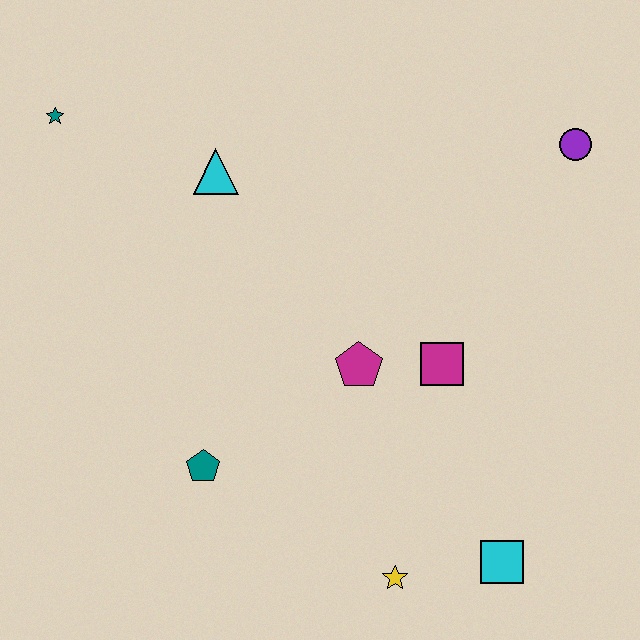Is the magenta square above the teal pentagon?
Yes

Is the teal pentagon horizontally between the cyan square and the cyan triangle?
No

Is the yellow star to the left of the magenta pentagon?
No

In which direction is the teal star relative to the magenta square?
The teal star is to the left of the magenta square.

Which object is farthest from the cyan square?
The teal star is farthest from the cyan square.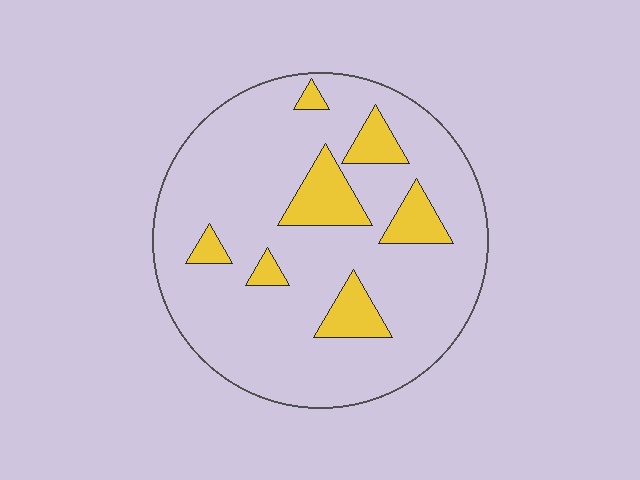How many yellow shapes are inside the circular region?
7.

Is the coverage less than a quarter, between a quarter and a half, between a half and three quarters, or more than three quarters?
Less than a quarter.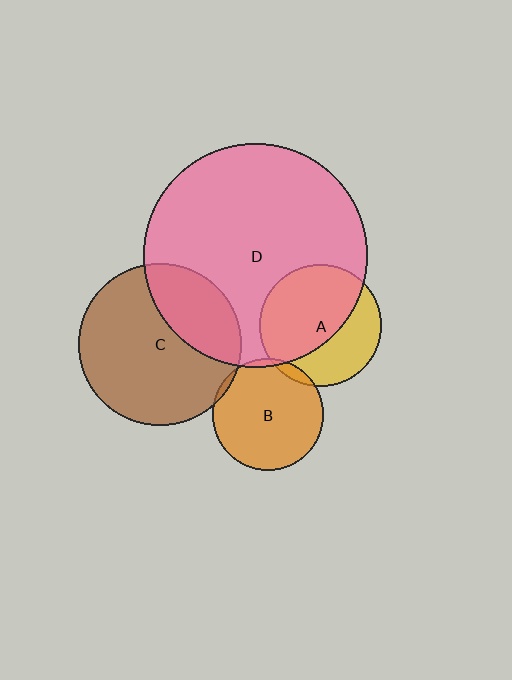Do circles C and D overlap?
Yes.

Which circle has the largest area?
Circle D (pink).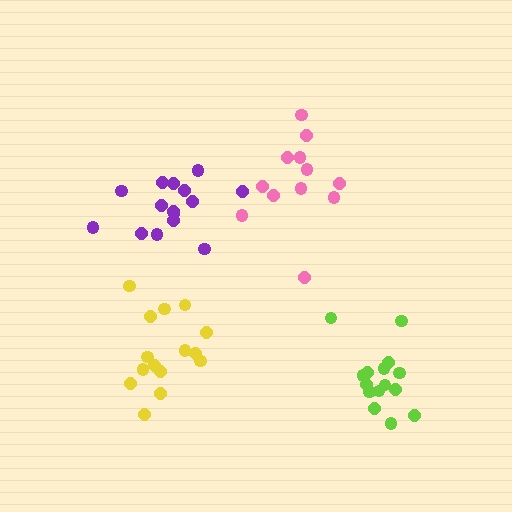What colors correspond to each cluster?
The clusters are colored: yellow, lime, purple, pink.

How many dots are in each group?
Group 1: 15 dots, Group 2: 15 dots, Group 3: 15 dots, Group 4: 12 dots (57 total).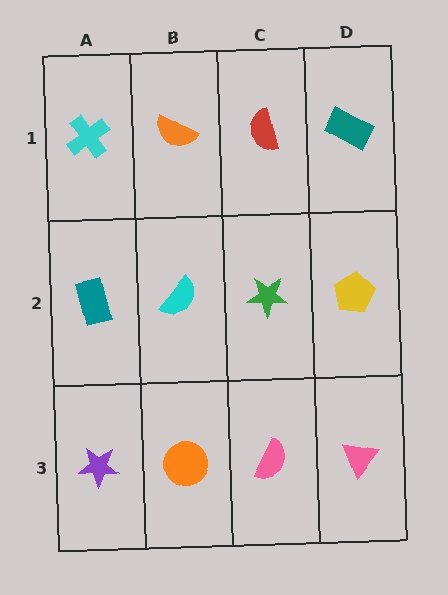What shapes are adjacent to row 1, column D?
A yellow pentagon (row 2, column D), a red semicircle (row 1, column C).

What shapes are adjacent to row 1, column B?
A cyan semicircle (row 2, column B), a cyan cross (row 1, column A), a red semicircle (row 1, column C).